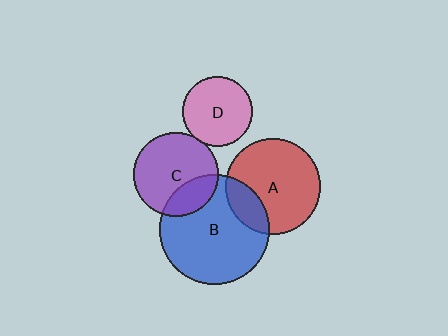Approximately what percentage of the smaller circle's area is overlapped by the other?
Approximately 25%.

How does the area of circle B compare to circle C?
Approximately 1.7 times.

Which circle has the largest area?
Circle B (blue).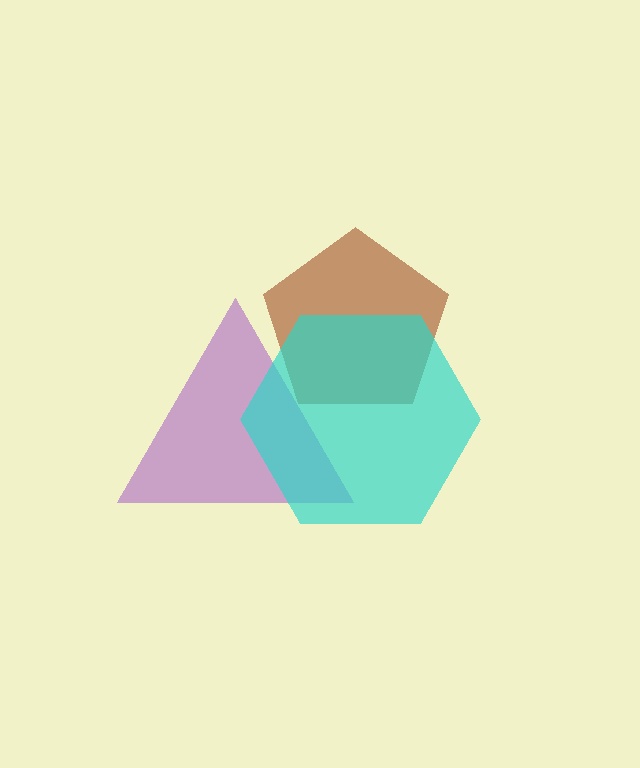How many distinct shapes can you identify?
There are 3 distinct shapes: a brown pentagon, a purple triangle, a cyan hexagon.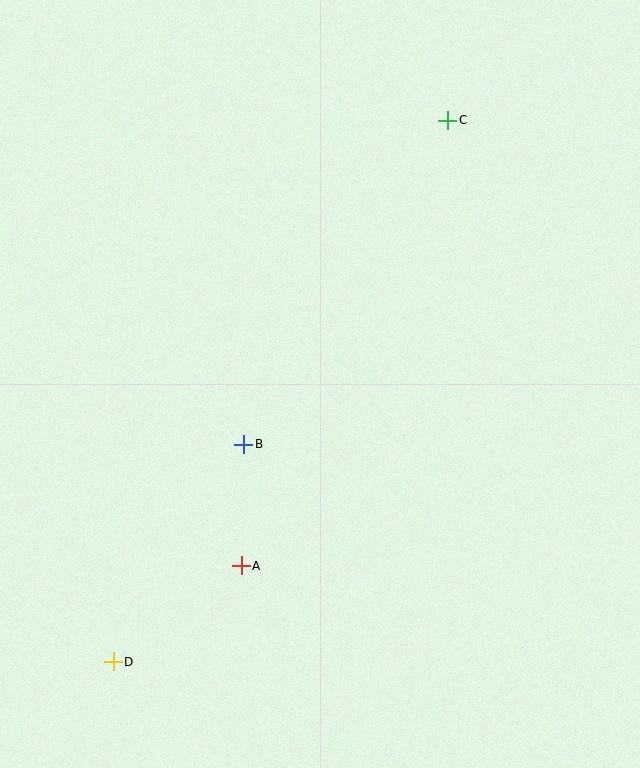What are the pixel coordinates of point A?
Point A is at (241, 566).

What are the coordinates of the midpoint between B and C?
The midpoint between B and C is at (346, 282).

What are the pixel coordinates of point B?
Point B is at (244, 444).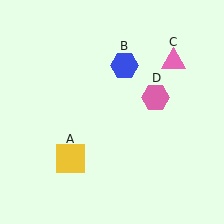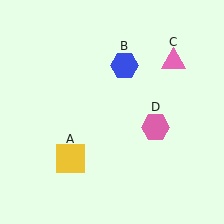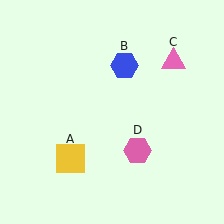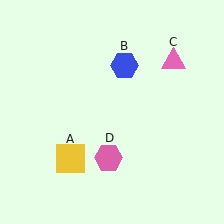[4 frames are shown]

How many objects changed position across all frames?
1 object changed position: pink hexagon (object D).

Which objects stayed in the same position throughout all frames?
Yellow square (object A) and blue hexagon (object B) and pink triangle (object C) remained stationary.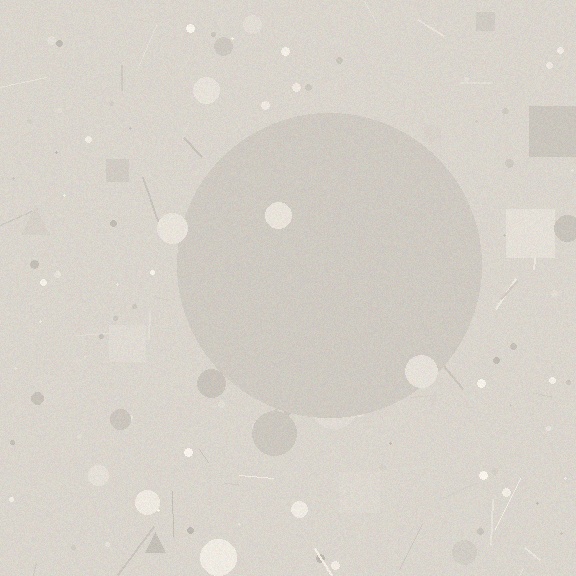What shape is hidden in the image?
A circle is hidden in the image.